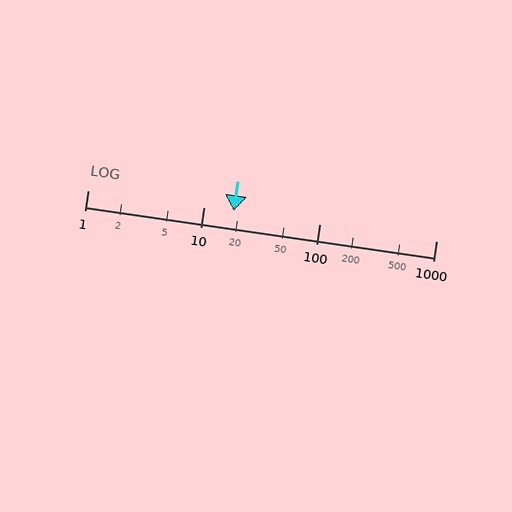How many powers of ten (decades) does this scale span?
The scale spans 3 decades, from 1 to 1000.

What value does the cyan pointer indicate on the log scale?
The pointer indicates approximately 18.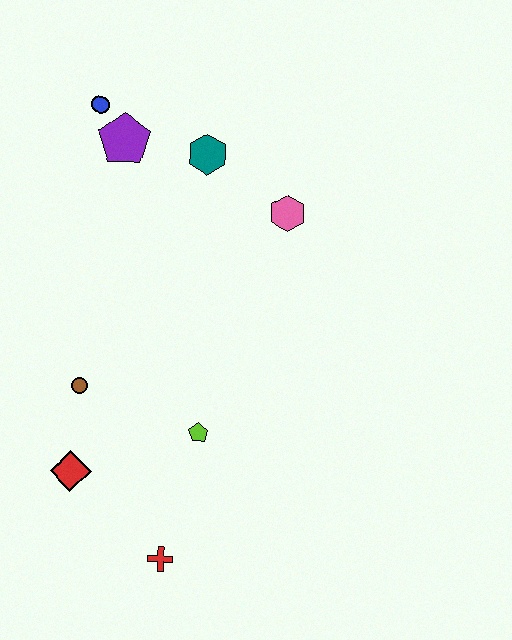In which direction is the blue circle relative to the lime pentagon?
The blue circle is above the lime pentagon.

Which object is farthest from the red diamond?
The blue circle is farthest from the red diamond.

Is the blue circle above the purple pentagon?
Yes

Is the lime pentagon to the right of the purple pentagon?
Yes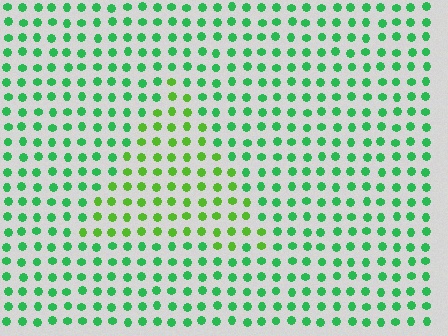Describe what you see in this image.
The image is filled with small green elements in a uniform arrangement. A triangle-shaped region is visible where the elements are tinted to a slightly different hue, forming a subtle color boundary.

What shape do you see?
I see a triangle.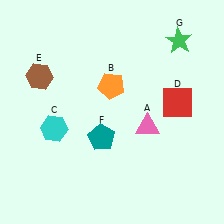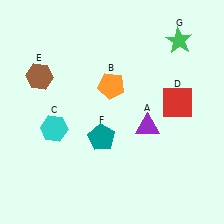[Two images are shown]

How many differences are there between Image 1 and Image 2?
There is 1 difference between the two images.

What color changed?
The triangle (A) changed from pink in Image 1 to purple in Image 2.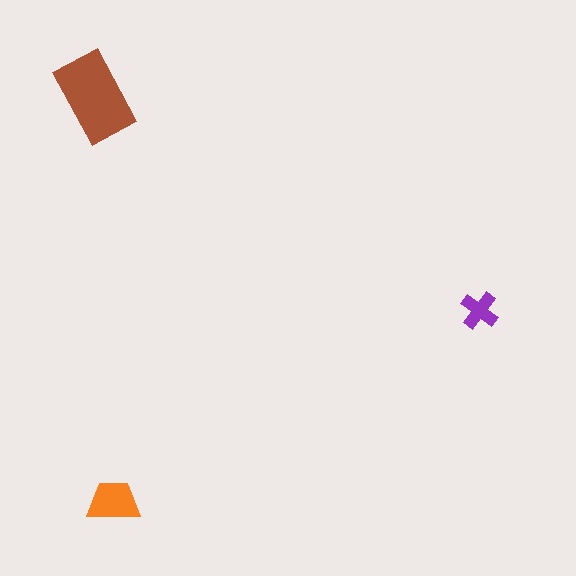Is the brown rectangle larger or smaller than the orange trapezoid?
Larger.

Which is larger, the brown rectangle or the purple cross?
The brown rectangle.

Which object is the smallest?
The purple cross.